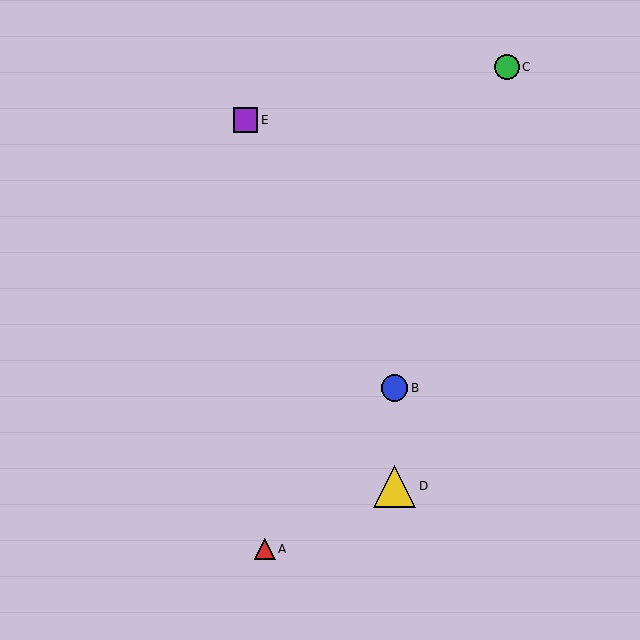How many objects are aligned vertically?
2 objects (B, D) are aligned vertically.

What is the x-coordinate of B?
Object B is at x≈395.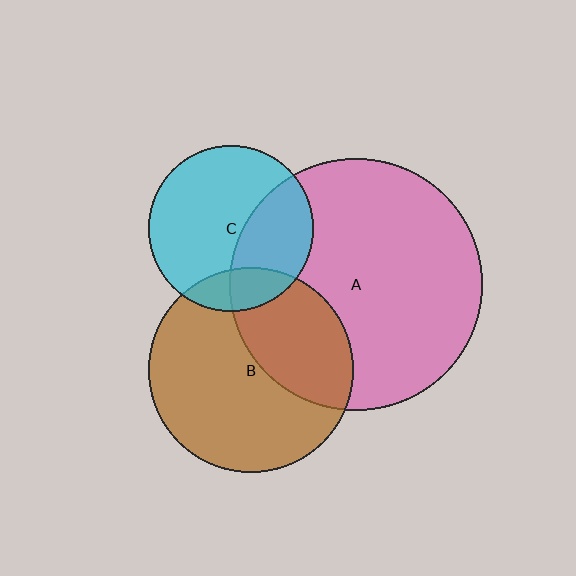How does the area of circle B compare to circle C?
Approximately 1.5 times.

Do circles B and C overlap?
Yes.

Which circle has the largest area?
Circle A (pink).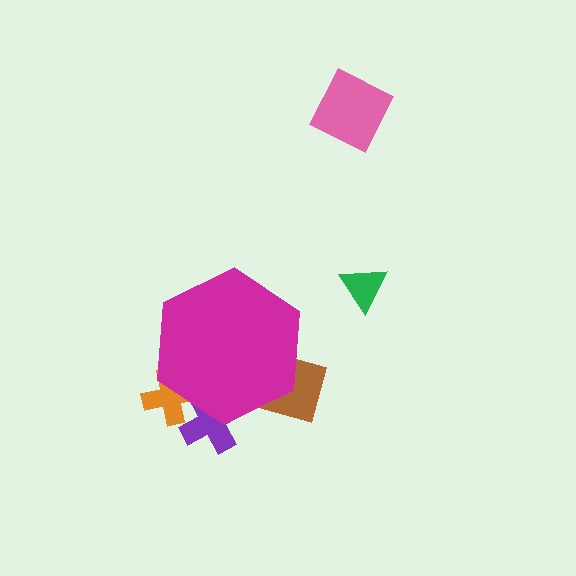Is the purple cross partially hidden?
Yes, the purple cross is partially hidden behind the magenta hexagon.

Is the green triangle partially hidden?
No, the green triangle is fully visible.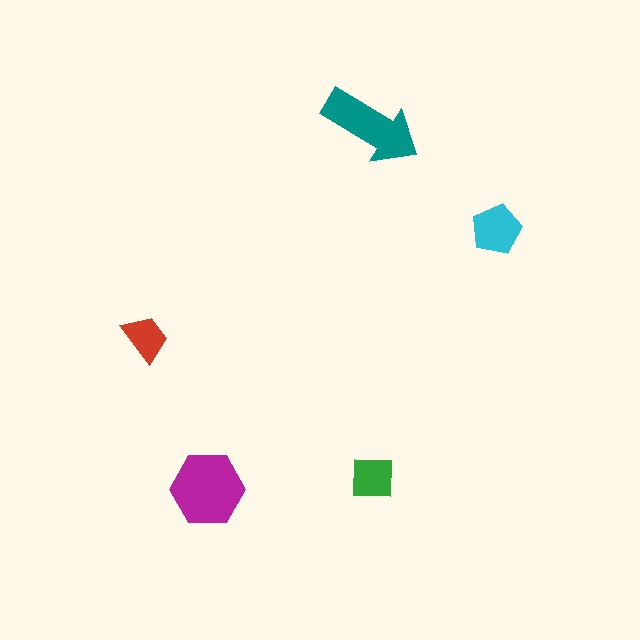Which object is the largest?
The magenta hexagon.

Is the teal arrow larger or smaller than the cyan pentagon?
Larger.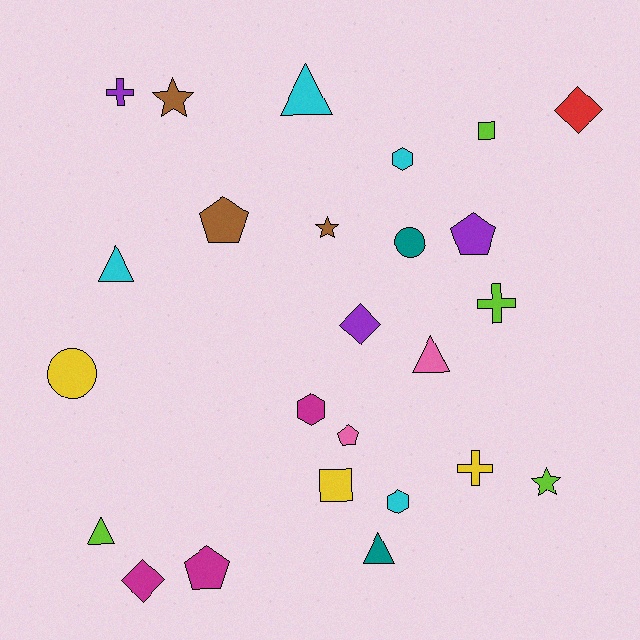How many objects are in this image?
There are 25 objects.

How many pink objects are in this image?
There are 2 pink objects.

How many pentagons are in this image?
There are 4 pentagons.